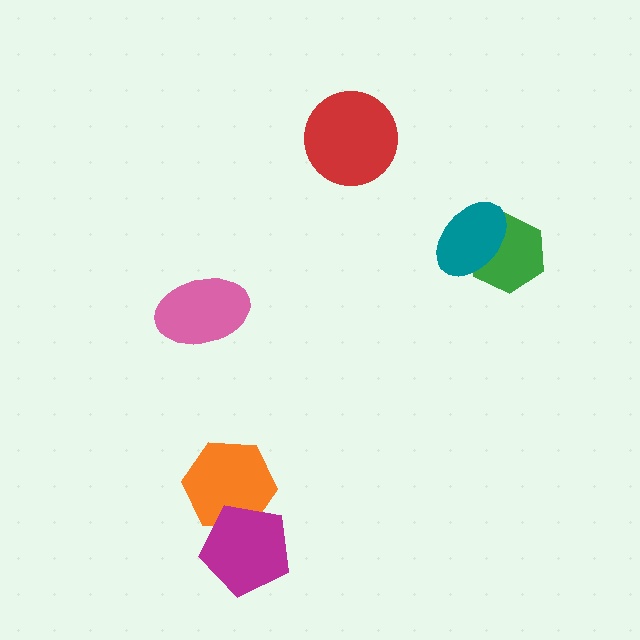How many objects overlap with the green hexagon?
1 object overlaps with the green hexagon.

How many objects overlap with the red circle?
0 objects overlap with the red circle.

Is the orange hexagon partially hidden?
Yes, it is partially covered by another shape.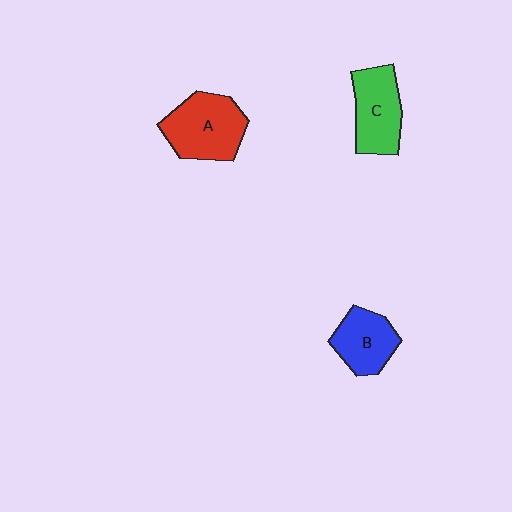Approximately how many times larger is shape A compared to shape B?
Approximately 1.4 times.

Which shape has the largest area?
Shape A (red).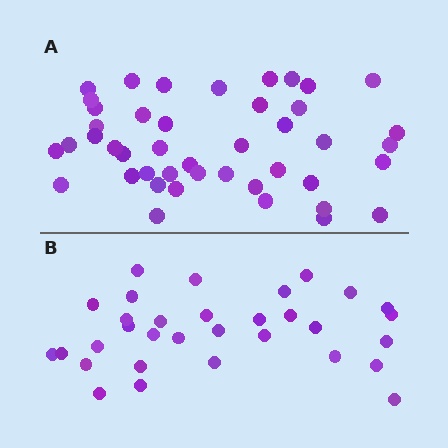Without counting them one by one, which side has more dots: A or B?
Region A (the top region) has more dots.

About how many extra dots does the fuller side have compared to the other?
Region A has roughly 12 or so more dots than region B.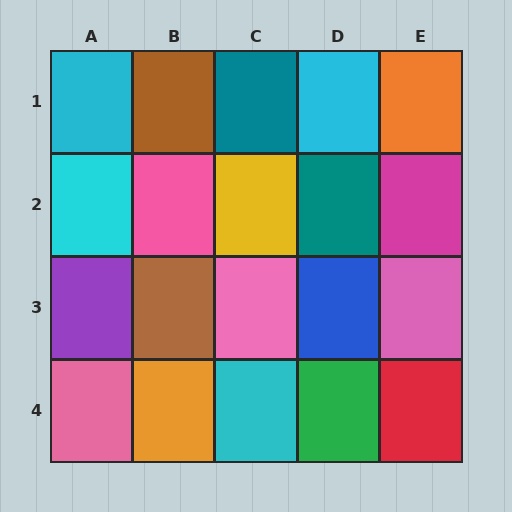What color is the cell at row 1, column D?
Cyan.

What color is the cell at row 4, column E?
Red.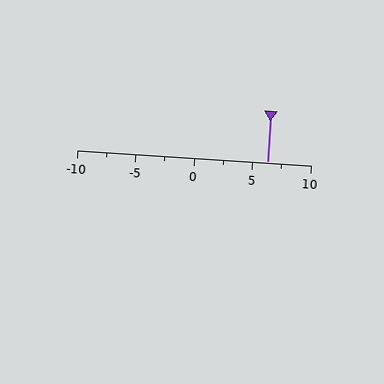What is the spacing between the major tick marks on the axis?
The major ticks are spaced 5 apart.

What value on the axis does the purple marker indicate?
The marker indicates approximately 6.2.